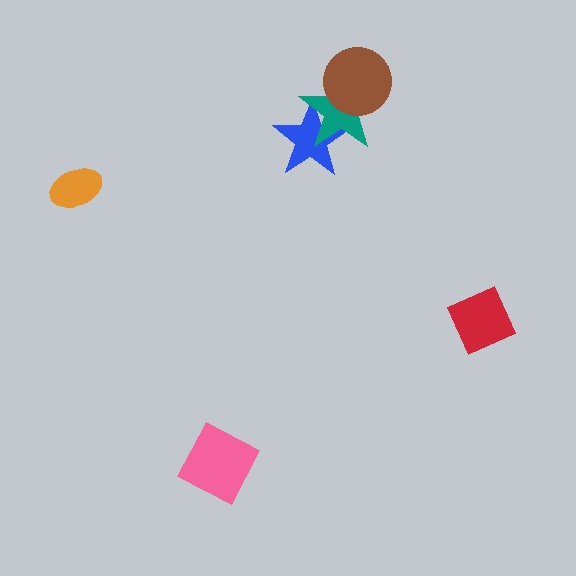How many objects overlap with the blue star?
1 object overlaps with the blue star.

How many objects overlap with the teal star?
2 objects overlap with the teal star.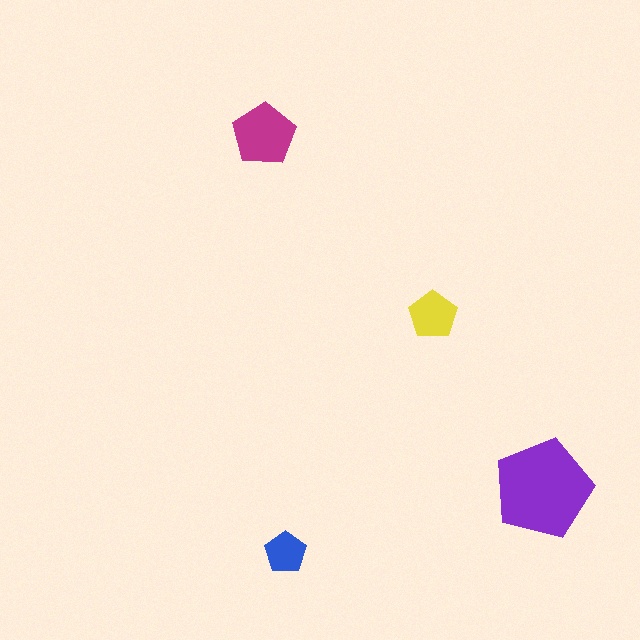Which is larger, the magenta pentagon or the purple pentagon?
The purple one.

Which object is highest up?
The magenta pentagon is topmost.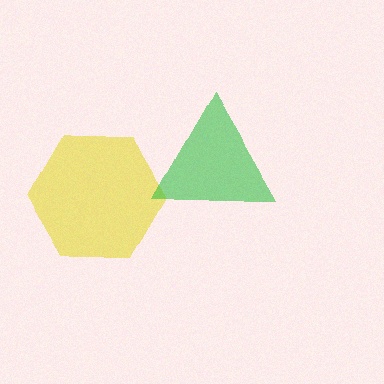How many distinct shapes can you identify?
There are 2 distinct shapes: a yellow hexagon, a green triangle.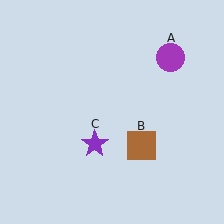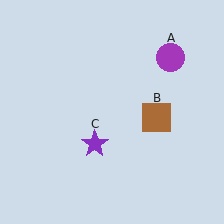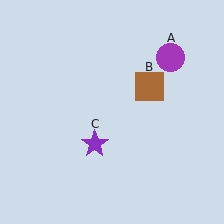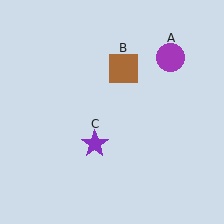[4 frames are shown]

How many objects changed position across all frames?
1 object changed position: brown square (object B).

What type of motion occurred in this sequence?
The brown square (object B) rotated counterclockwise around the center of the scene.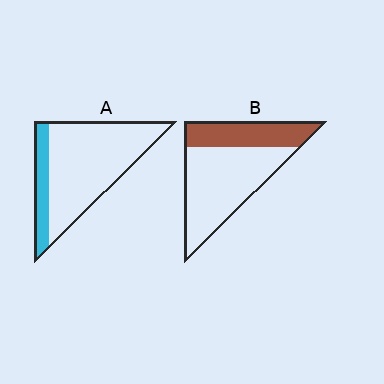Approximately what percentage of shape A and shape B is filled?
A is approximately 20% and B is approximately 35%.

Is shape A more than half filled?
No.